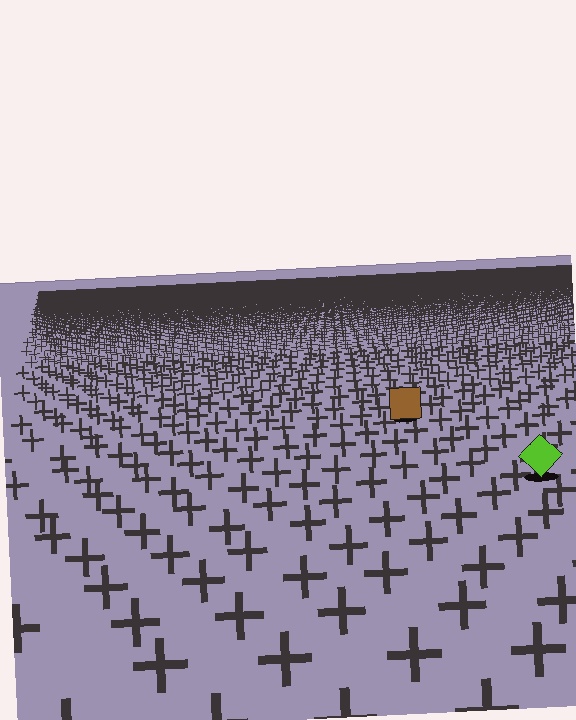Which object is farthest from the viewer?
The brown square is farthest from the viewer. It appears smaller and the ground texture around it is denser.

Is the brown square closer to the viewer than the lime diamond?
No. The lime diamond is closer — you can tell from the texture gradient: the ground texture is coarser near it.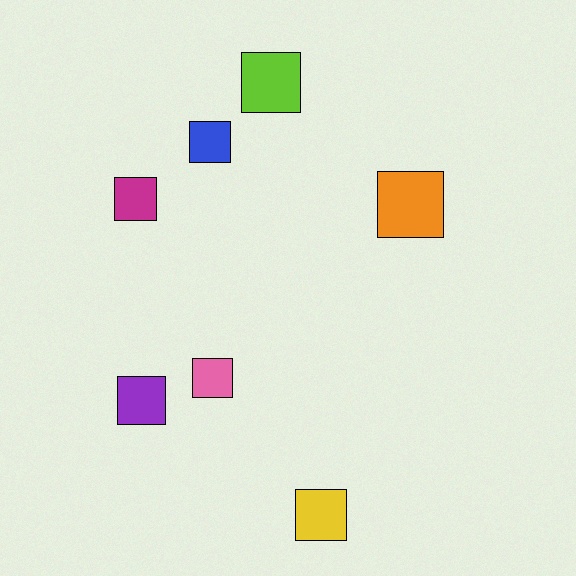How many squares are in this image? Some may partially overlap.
There are 7 squares.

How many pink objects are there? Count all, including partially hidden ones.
There is 1 pink object.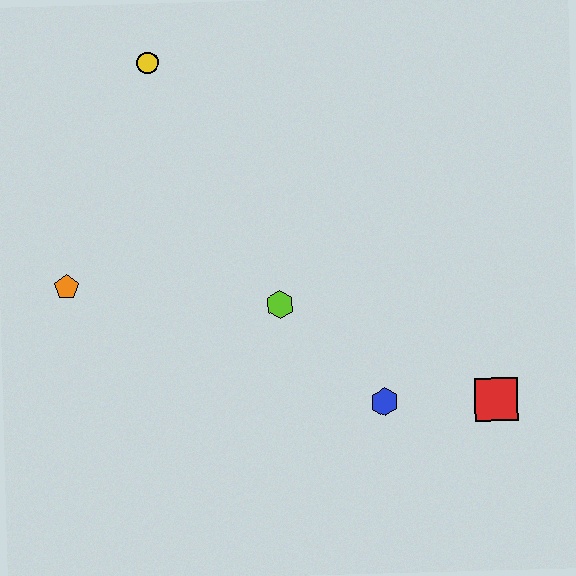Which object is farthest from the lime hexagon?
The yellow circle is farthest from the lime hexagon.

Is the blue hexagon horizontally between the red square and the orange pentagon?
Yes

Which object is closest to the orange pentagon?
The lime hexagon is closest to the orange pentagon.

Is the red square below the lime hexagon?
Yes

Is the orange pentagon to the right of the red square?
No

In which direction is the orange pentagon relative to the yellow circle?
The orange pentagon is below the yellow circle.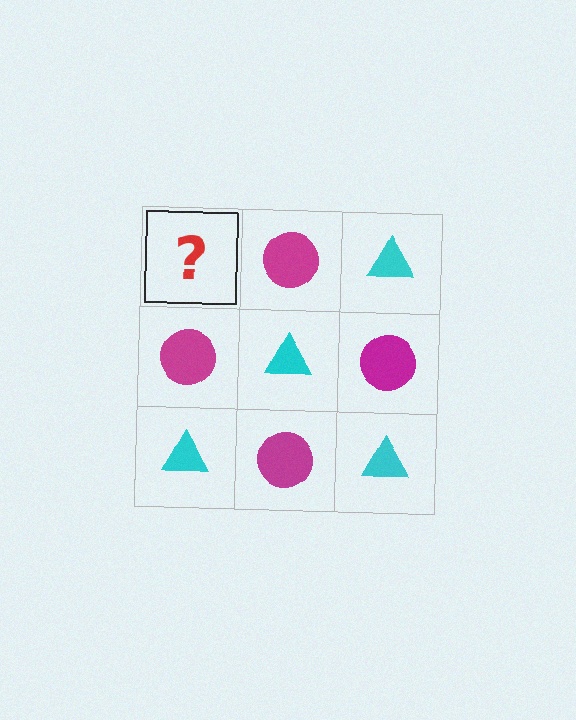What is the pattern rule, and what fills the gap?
The rule is that it alternates cyan triangle and magenta circle in a checkerboard pattern. The gap should be filled with a cyan triangle.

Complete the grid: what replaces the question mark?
The question mark should be replaced with a cyan triangle.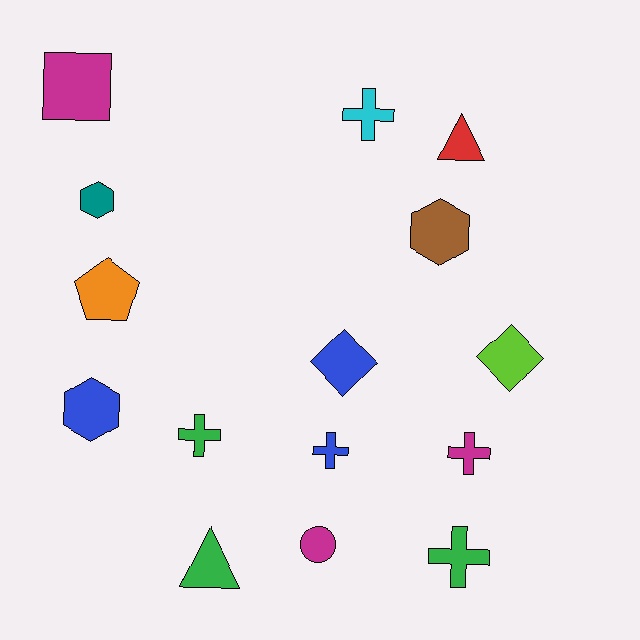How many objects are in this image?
There are 15 objects.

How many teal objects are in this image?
There is 1 teal object.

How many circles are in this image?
There is 1 circle.